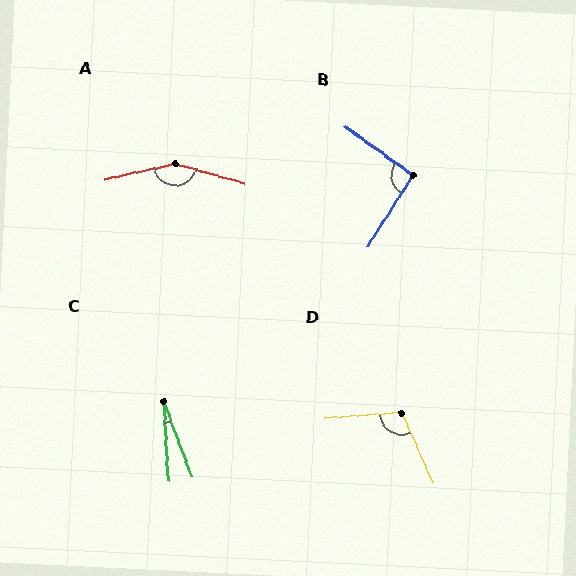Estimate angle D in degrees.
Approximately 109 degrees.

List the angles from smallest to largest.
C (17°), B (93°), D (109°), A (151°).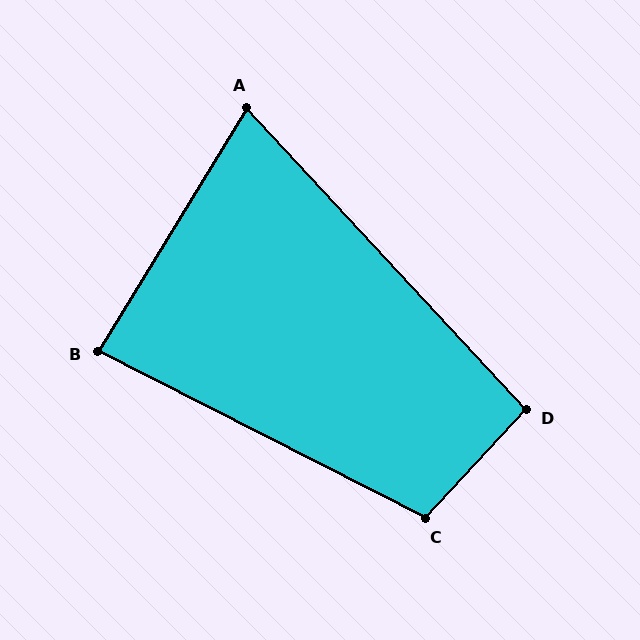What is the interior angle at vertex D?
Approximately 94 degrees (approximately right).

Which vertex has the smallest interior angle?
A, at approximately 74 degrees.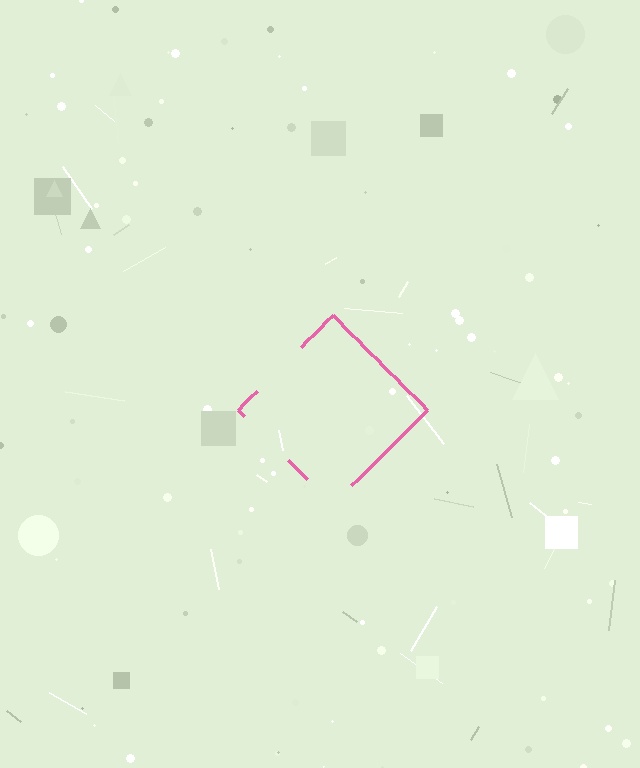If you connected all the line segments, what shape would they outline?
They would outline a diamond.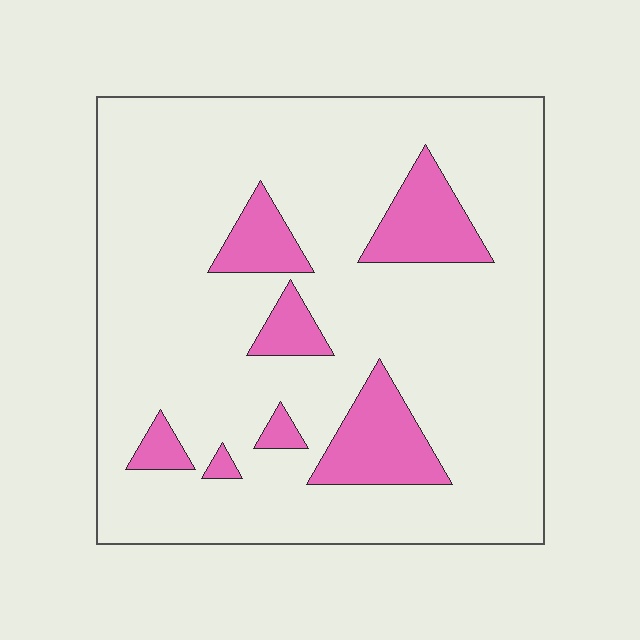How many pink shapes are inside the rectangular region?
7.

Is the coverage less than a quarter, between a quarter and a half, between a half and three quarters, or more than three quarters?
Less than a quarter.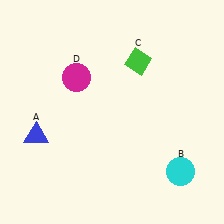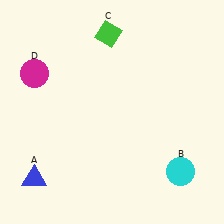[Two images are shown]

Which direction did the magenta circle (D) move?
The magenta circle (D) moved left.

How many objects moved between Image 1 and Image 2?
3 objects moved between the two images.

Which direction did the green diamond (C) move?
The green diamond (C) moved left.